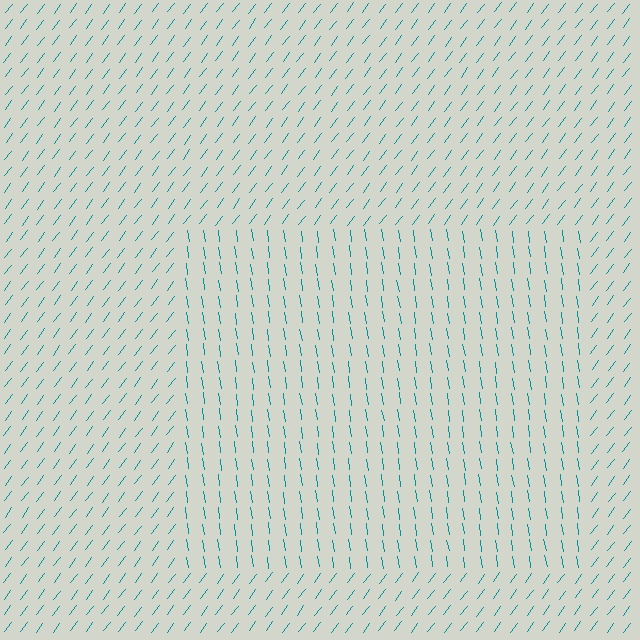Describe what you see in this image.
The image is filled with small teal line segments. A rectangle region in the image has lines oriented differently from the surrounding lines, creating a visible texture boundary.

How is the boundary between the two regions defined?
The boundary is defined purely by a change in line orientation (approximately 45 degrees difference). All lines are the same color and thickness.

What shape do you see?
I see a rectangle.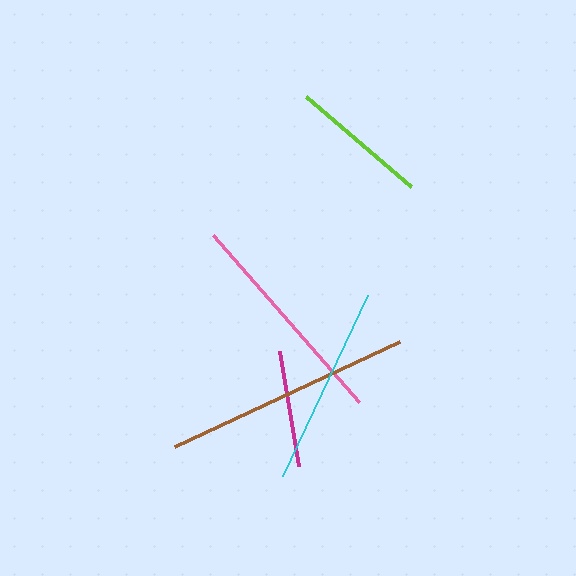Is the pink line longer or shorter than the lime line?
The pink line is longer than the lime line.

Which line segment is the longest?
The brown line is the longest at approximately 248 pixels.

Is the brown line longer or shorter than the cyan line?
The brown line is longer than the cyan line.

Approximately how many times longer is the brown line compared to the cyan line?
The brown line is approximately 1.2 times the length of the cyan line.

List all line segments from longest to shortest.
From longest to shortest: brown, pink, cyan, lime, magenta.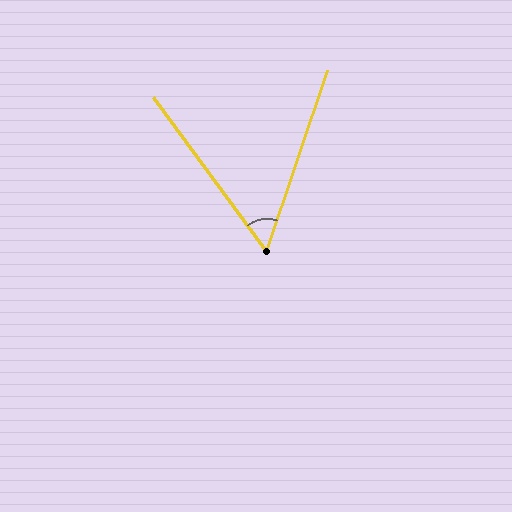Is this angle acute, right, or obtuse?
It is acute.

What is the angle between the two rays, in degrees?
Approximately 55 degrees.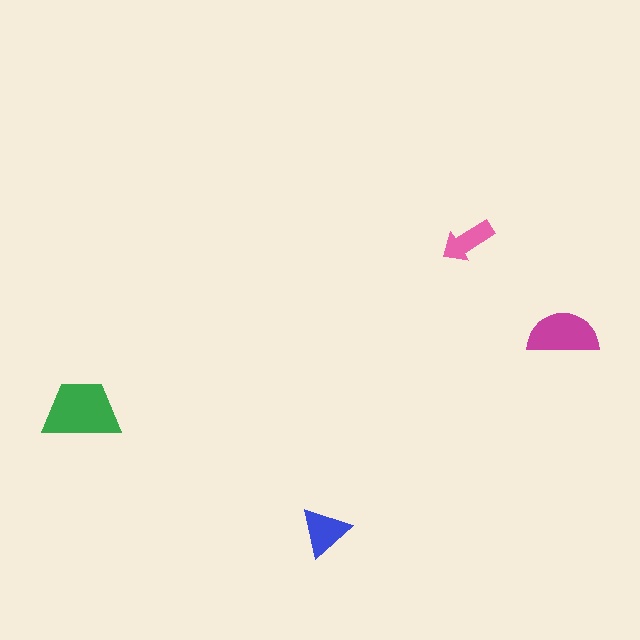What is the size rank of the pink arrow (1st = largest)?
4th.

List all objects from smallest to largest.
The pink arrow, the blue triangle, the magenta semicircle, the green trapezoid.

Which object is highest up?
The pink arrow is topmost.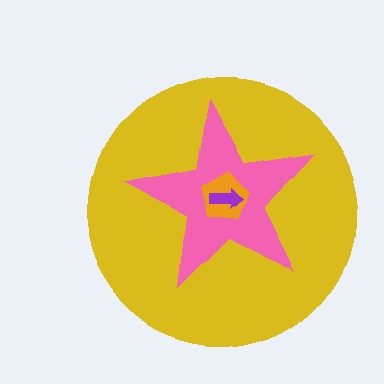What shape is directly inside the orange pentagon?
The purple arrow.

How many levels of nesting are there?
4.